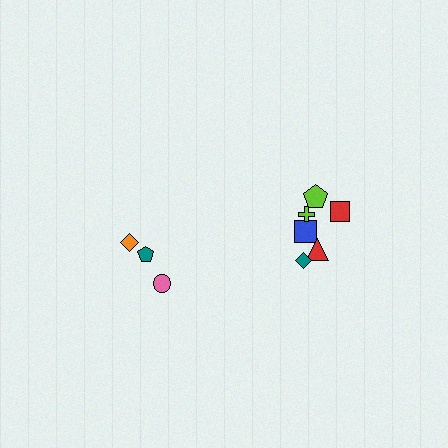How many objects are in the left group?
There are 3 objects.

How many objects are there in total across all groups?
There are 9 objects.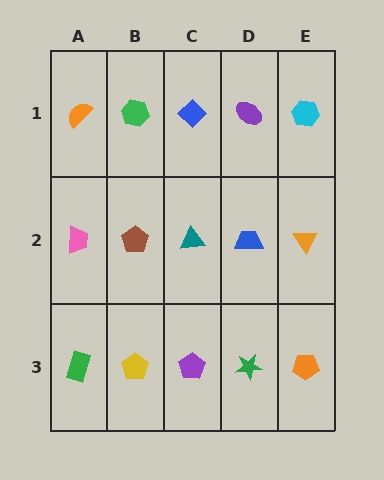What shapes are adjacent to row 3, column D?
A blue trapezoid (row 2, column D), a purple pentagon (row 3, column C), an orange pentagon (row 3, column E).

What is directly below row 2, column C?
A purple pentagon.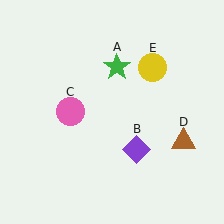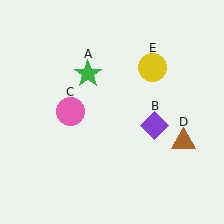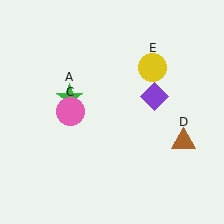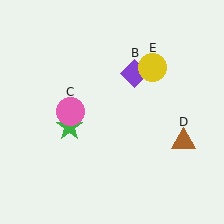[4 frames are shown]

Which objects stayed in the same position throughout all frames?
Pink circle (object C) and brown triangle (object D) and yellow circle (object E) remained stationary.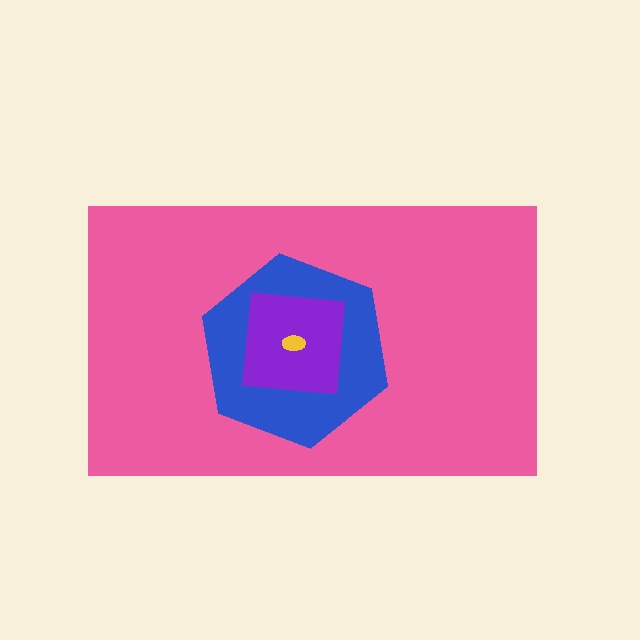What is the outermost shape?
The pink rectangle.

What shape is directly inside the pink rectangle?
The blue hexagon.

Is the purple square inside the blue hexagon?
Yes.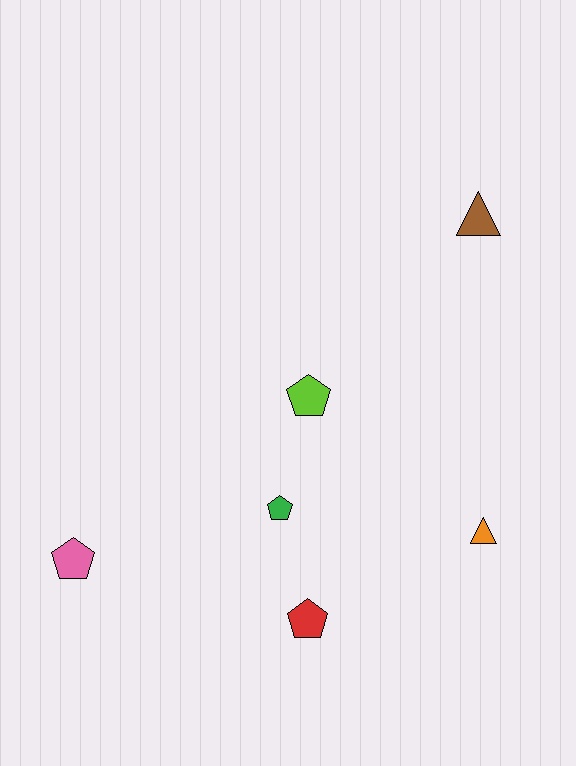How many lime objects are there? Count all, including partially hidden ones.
There is 1 lime object.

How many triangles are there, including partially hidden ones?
There are 2 triangles.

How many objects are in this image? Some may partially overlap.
There are 6 objects.